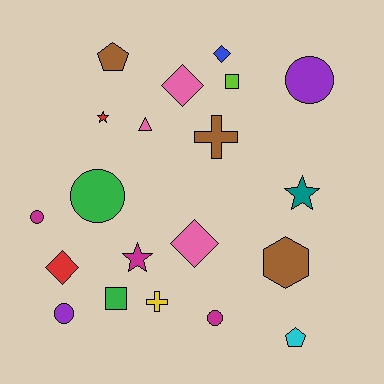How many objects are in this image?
There are 20 objects.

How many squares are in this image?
There are 2 squares.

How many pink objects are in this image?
There are 3 pink objects.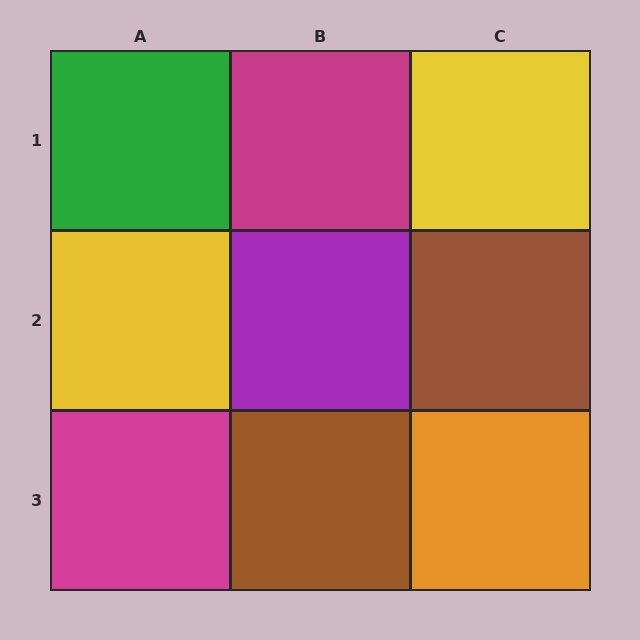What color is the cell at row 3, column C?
Orange.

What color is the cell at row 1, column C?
Yellow.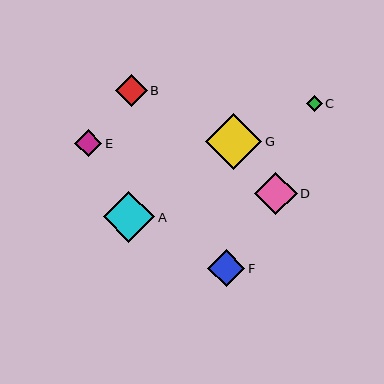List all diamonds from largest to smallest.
From largest to smallest: G, A, D, F, B, E, C.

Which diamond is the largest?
Diamond G is the largest with a size of approximately 56 pixels.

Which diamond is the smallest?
Diamond C is the smallest with a size of approximately 16 pixels.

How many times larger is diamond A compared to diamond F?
Diamond A is approximately 1.4 times the size of diamond F.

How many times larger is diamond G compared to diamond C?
Diamond G is approximately 3.5 times the size of diamond C.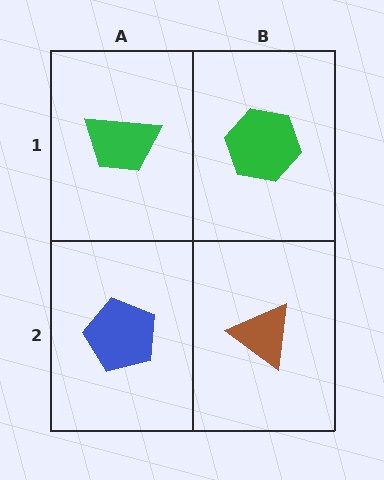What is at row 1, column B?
A green hexagon.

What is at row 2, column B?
A brown triangle.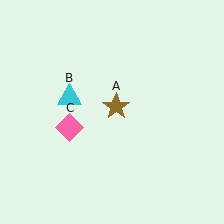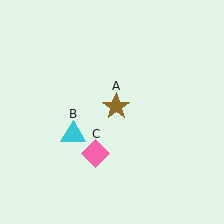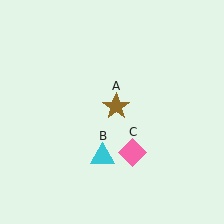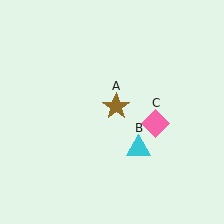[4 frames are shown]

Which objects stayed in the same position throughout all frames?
Brown star (object A) remained stationary.